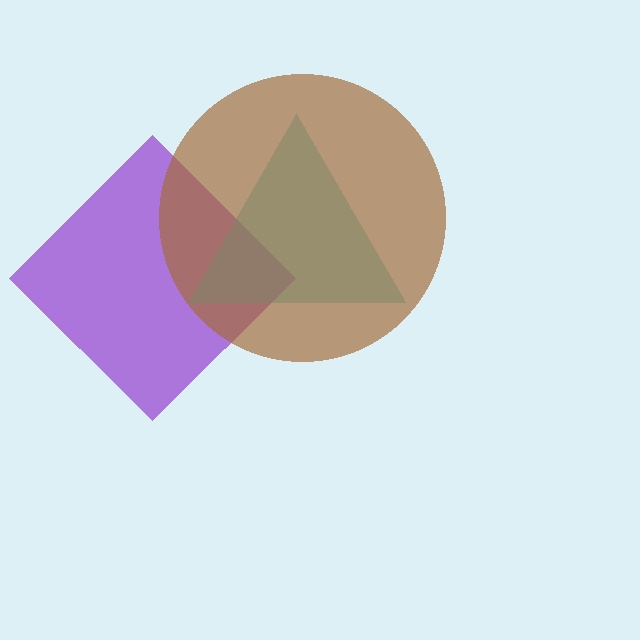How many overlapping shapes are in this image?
There are 3 overlapping shapes in the image.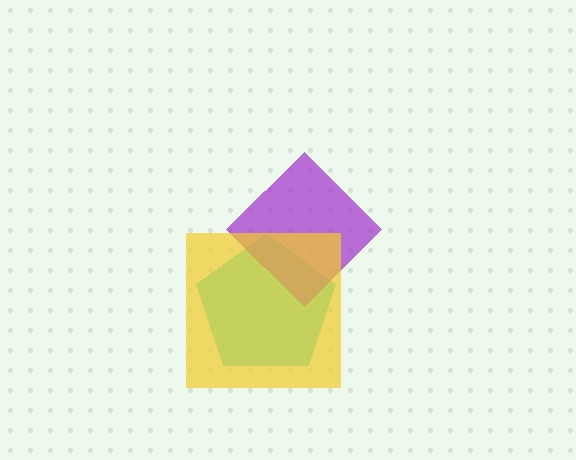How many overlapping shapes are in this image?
There are 3 overlapping shapes in the image.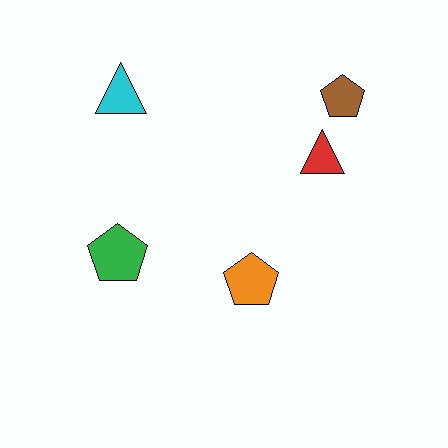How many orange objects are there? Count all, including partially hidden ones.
There is 1 orange object.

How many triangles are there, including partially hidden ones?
There are 2 triangles.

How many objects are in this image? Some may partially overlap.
There are 5 objects.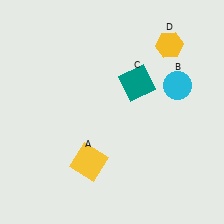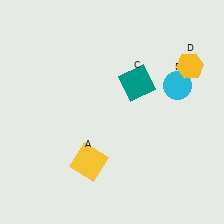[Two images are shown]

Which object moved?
The yellow hexagon (D) moved down.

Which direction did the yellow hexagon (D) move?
The yellow hexagon (D) moved down.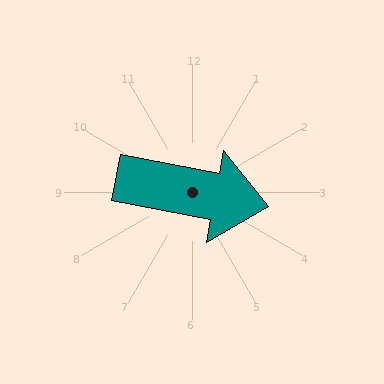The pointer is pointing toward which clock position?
Roughly 3 o'clock.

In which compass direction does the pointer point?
East.